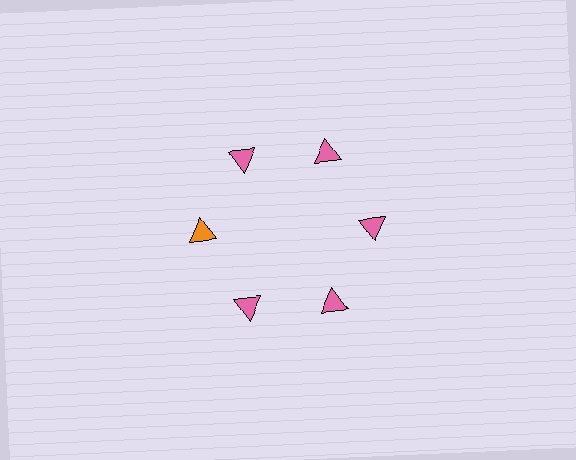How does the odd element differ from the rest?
It has a different color: orange instead of pink.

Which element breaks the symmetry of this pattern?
The orange triangle at roughly the 9 o'clock position breaks the symmetry. All other shapes are pink triangles.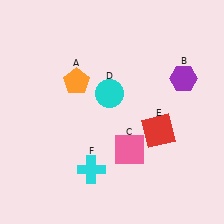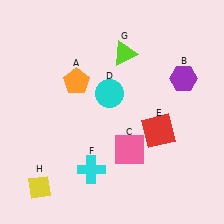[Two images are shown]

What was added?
A lime triangle (G), a yellow diamond (H) were added in Image 2.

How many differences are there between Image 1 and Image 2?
There are 2 differences between the two images.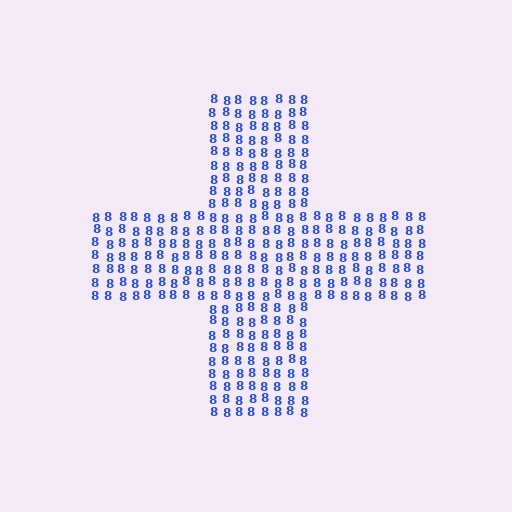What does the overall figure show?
The overall figure shows a cross.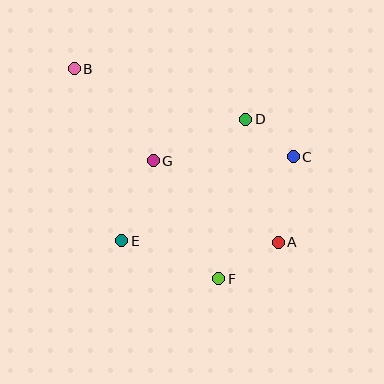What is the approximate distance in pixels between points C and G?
The distance between C and G is approximately 140 pixels.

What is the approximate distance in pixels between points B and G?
The distance between B and G is approximately 121 pixels.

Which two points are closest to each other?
Points C and D are closest to each other.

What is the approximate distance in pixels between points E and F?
The distance between E and F is approximately 104 pixels.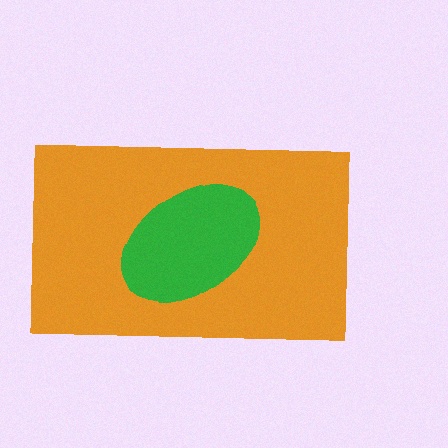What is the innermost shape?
The green ellipse.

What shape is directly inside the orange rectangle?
The green ellipse.